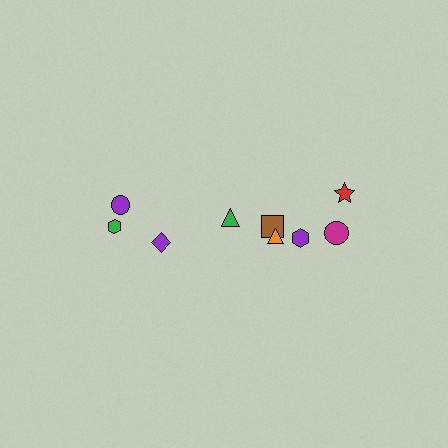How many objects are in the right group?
There are 6 objects.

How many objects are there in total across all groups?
There are 9 objects.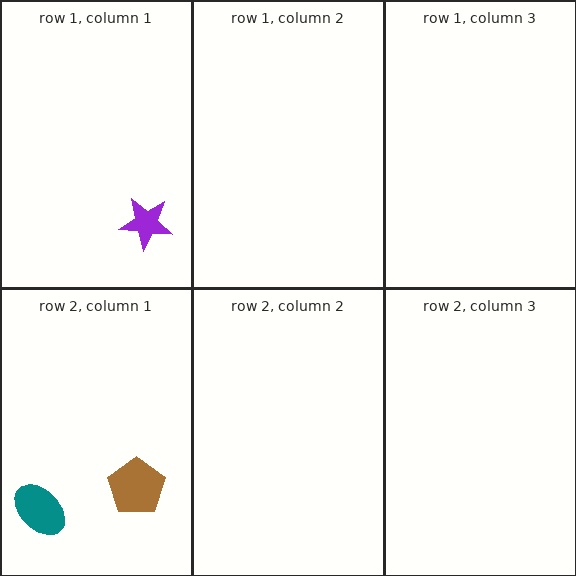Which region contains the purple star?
The row 1, column 1 region.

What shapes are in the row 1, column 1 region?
The purple star.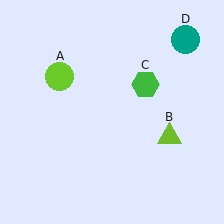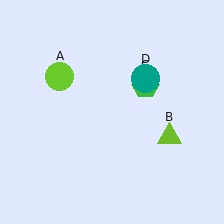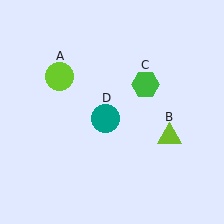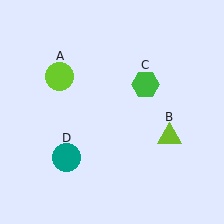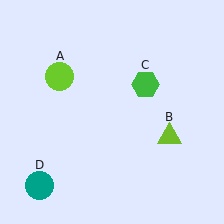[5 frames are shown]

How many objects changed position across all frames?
1 object changed position: teal circle (object D).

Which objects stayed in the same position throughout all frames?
Lime circle (object A) and lime triangle (object B) and green hexagon (object C) remained stationary.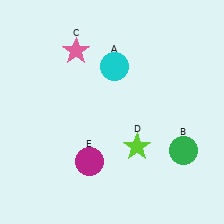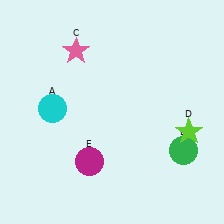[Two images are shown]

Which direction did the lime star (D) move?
The lime star (D) moved right.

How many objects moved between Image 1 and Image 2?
2 objects moved between the two images.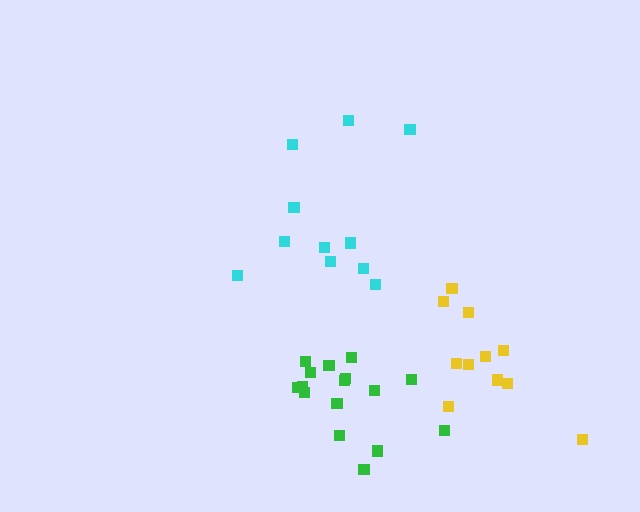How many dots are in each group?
Group 1: 11 dots, Group 2: 16 dots, Group 3: 11 dots (38 total).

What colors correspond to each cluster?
The clusters are colored: yellow, green, cyan.